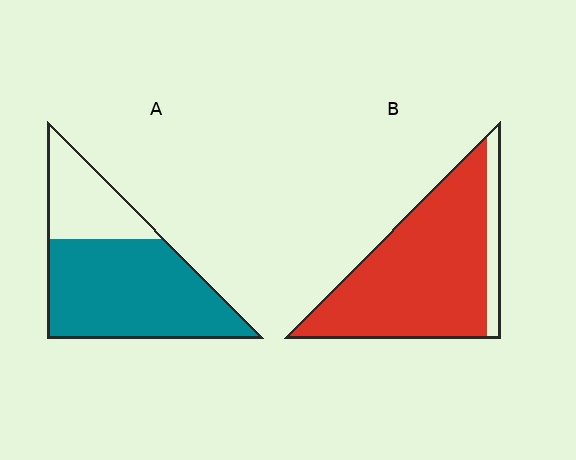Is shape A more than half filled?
Yes.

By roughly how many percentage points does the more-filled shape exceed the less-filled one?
By roughly 15 percentage points (B over A).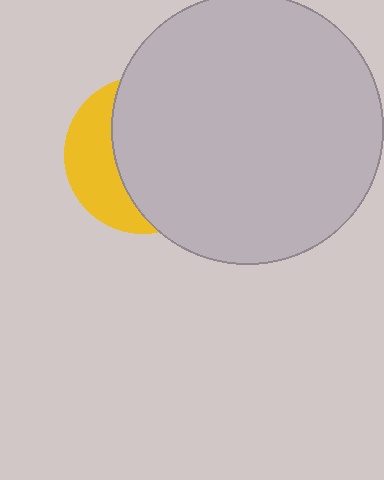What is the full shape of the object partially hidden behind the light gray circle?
The partially hidden object is a yellow circle.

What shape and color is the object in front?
The object in front is a light gray circle.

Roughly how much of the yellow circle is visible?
A small part of it is visible (roughly 33%).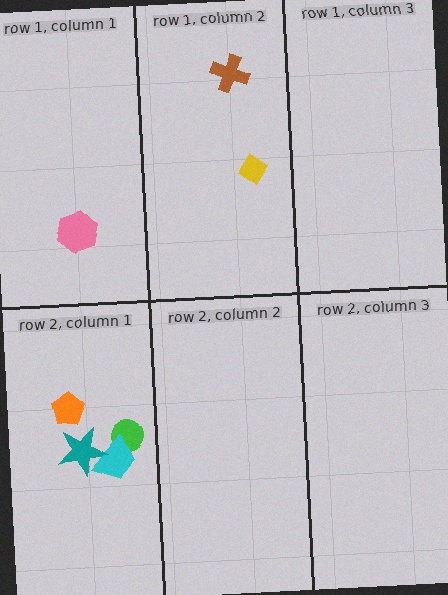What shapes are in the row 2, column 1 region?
The green circle, the cyan trapezoid, the teal star, the orange pentagon.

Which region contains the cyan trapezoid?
The row 2, column 1 region.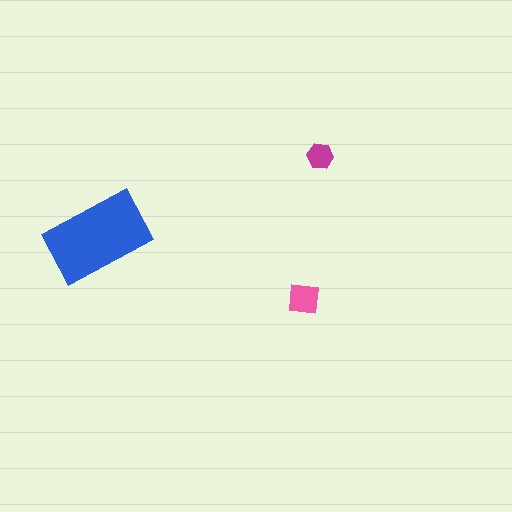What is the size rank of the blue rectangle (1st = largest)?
1st.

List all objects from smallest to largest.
The magenta hexagon, the pink square, the blue rectangle.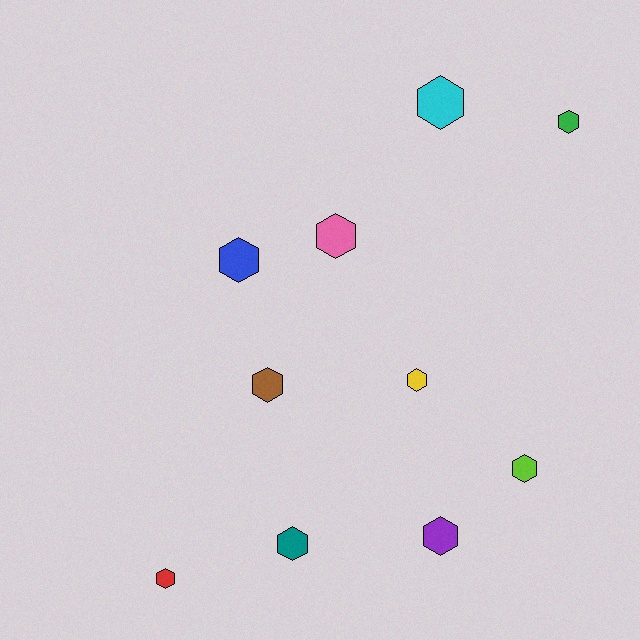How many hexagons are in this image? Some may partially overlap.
There are 10 hexagons.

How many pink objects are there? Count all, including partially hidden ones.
There is 1 pink object.